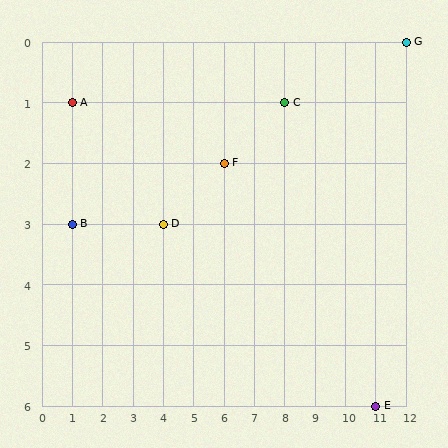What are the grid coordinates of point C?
Point C is at grid coordinates (8, 1).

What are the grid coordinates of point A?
Point A is at grid coordinates (1, 1).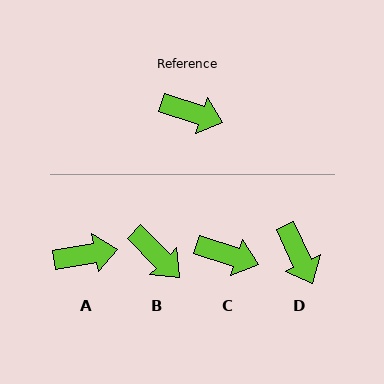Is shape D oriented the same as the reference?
No, it is off by about 47 degrees.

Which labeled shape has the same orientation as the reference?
C.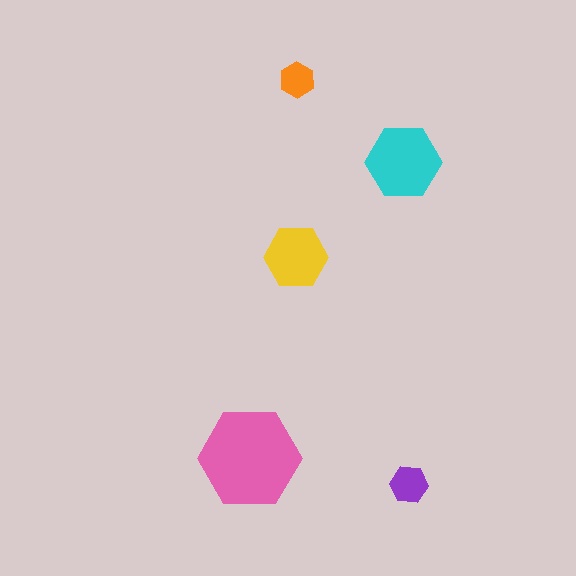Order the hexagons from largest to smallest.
the pink one, the cyan one, the yellow one, the purple one, the orange one.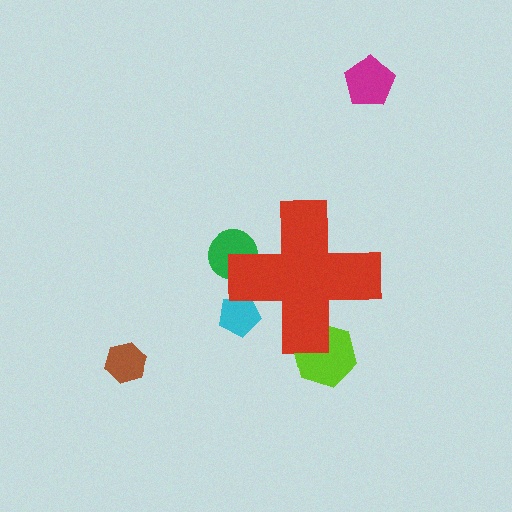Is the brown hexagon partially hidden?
No, the brown hexagon is fully visible.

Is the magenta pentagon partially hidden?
No, the magenta pentagon is fully visible.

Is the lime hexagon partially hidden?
Yes, the lime hexagon is partially hidden behind the red cross.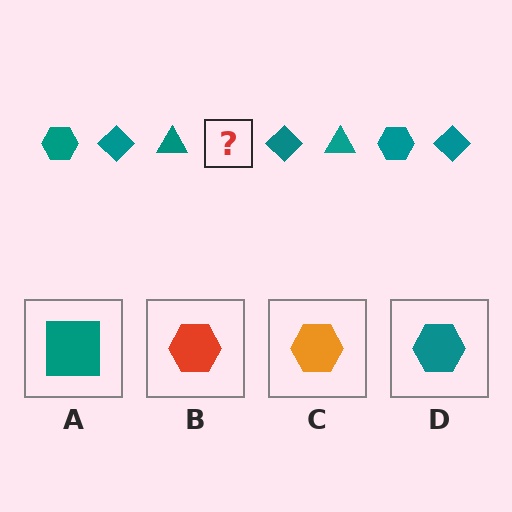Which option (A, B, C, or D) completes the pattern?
D.